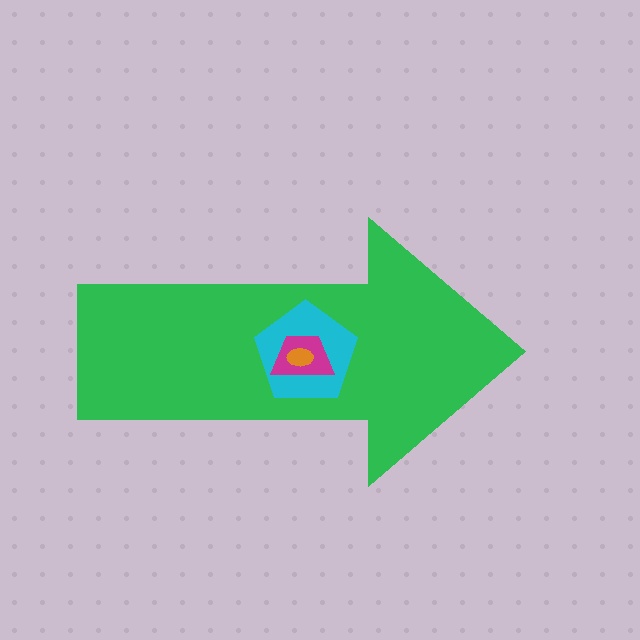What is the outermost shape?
The green arrow.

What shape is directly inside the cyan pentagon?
The magenta trapezoid.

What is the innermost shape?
The orange ellipse.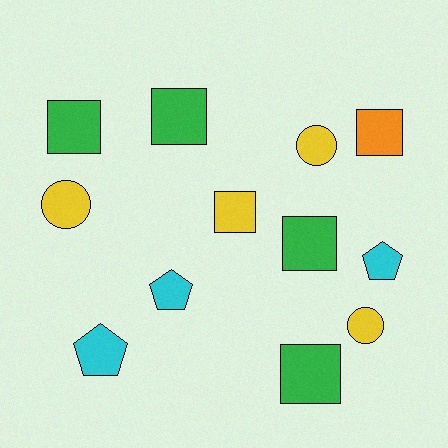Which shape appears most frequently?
Square, with 6 objects.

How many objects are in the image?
There are 12 objects.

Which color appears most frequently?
Green, with 4 objects.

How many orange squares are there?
There is 1 orange square.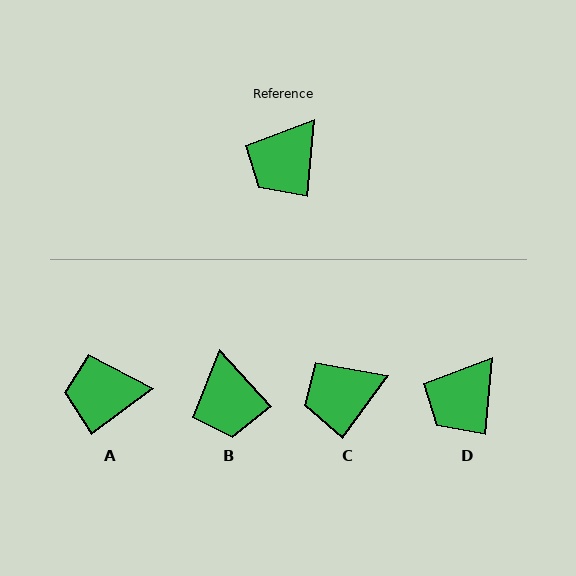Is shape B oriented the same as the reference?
No, it is off by about 47 degrees.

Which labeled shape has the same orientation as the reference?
D.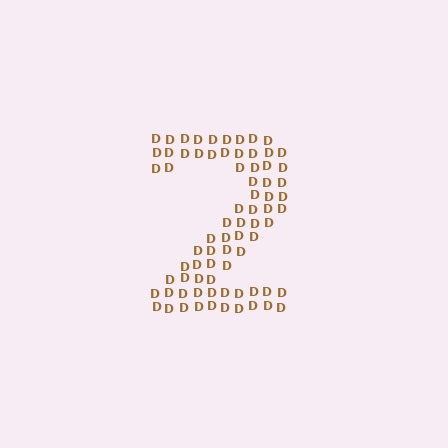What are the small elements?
The small elements are letter D's.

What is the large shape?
The large shape is the digit 2.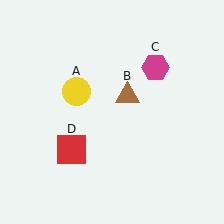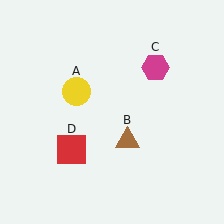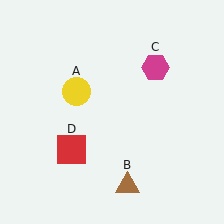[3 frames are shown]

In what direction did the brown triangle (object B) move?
The brown triangle (object B) moved down.